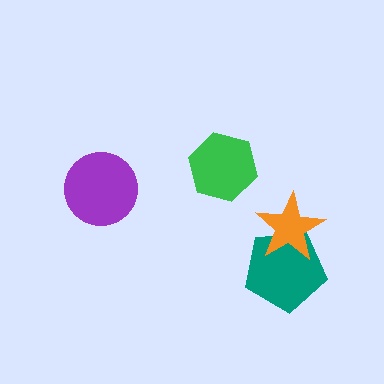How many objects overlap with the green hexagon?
0 objects overlap with the green hexagon.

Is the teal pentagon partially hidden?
Yes, it is partially covered by another shape.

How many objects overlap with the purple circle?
0 objects overlap with the purple circle.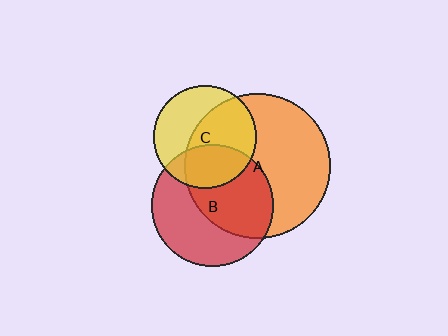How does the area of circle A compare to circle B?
Approximately 1.4 times.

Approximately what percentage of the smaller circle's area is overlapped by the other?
Approximately 55%.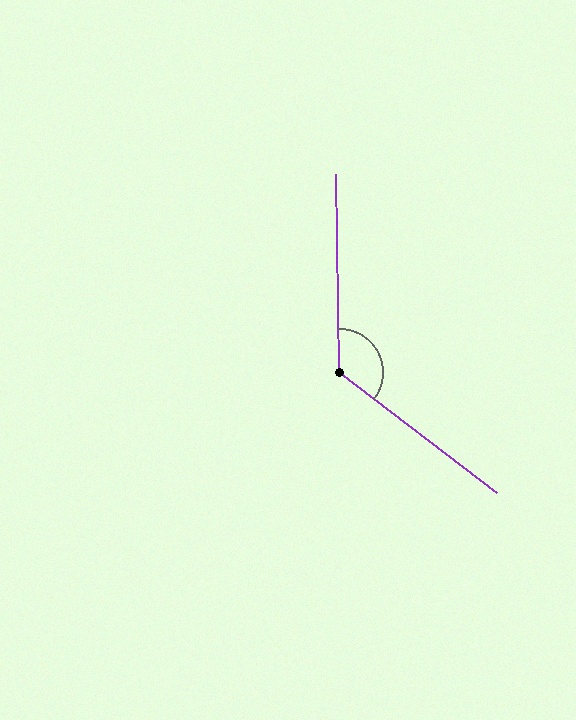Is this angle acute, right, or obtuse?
It is obtuse.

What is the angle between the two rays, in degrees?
Approximately 128 degrees.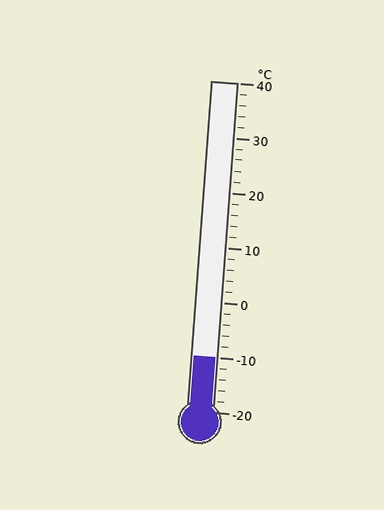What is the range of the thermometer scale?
The thermometer scale ranges from -20°C to 40°C.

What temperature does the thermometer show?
The thermometer shows approximately -10°C.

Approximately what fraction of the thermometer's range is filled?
The thermometer is filled to approximately 15% of its range.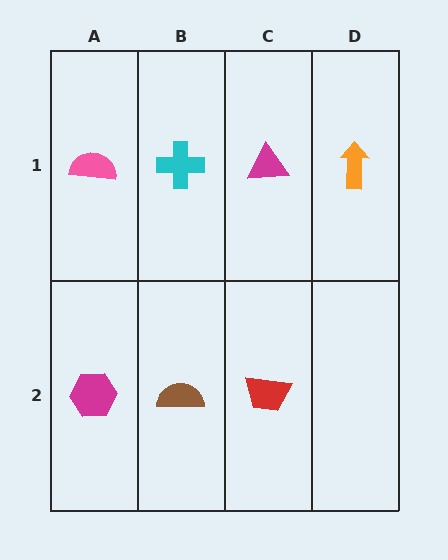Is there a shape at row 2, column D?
No, that cell is empty.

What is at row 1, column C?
A magenta triangle.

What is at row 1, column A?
A pink semicircle.